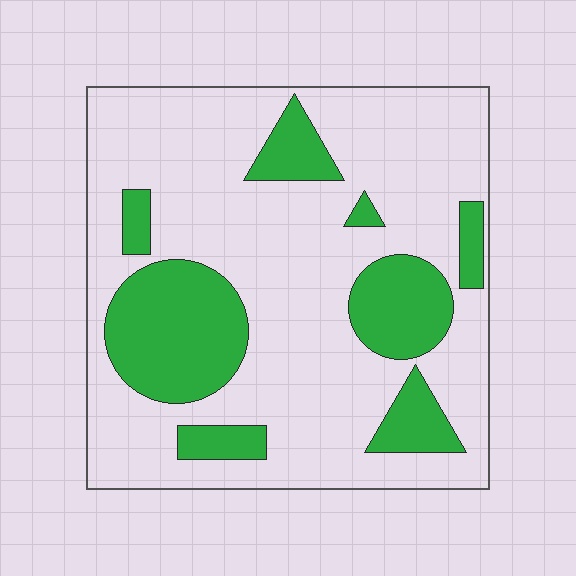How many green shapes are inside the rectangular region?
8.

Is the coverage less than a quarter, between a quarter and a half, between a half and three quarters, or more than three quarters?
Between a quarter and a half.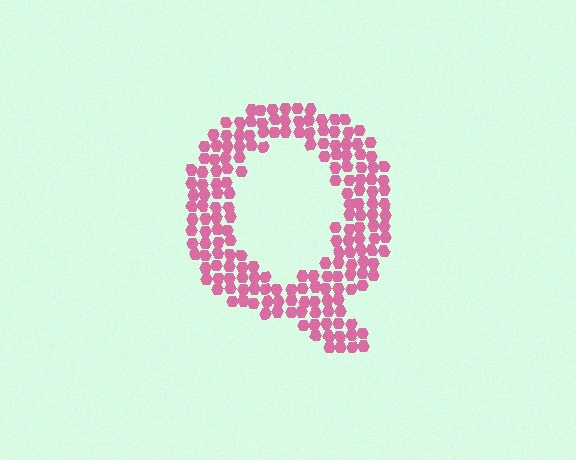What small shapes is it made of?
It is made of small hexagons.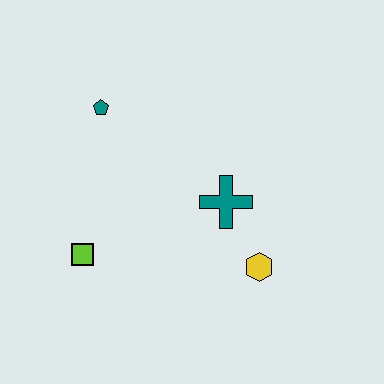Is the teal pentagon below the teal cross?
No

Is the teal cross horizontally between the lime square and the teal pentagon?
No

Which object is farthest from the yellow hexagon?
The teal pentagon is farthest from the yellow hexagon.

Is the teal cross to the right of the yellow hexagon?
No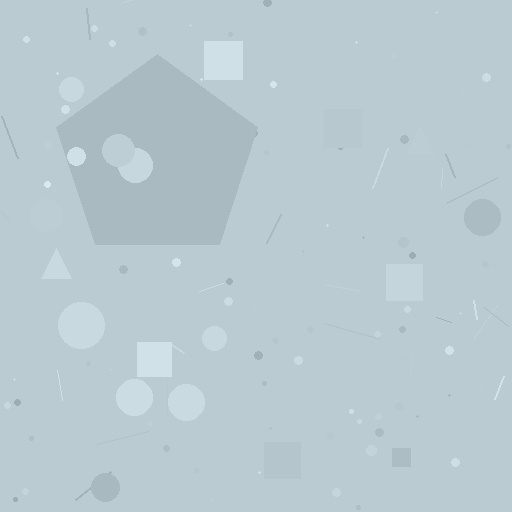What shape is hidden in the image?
A pentagon is hidden in the image.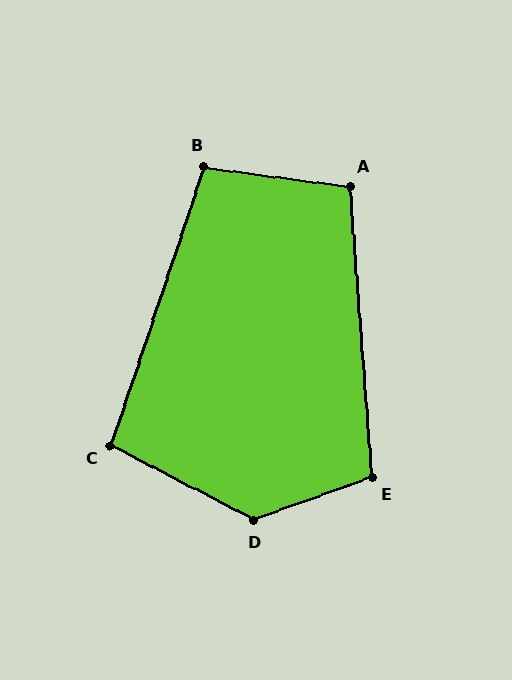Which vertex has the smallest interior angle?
C, at approximately 99 degrees.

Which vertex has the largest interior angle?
D, at approximately 133 degrees.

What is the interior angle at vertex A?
Approximately 102 degrees (obtuse).